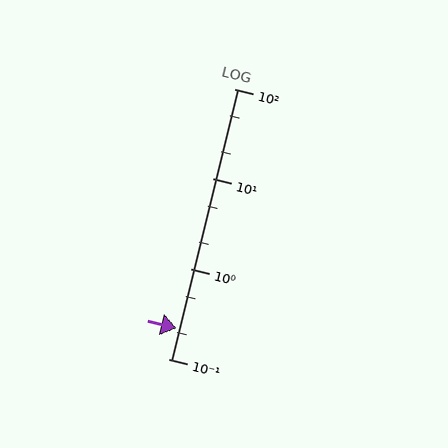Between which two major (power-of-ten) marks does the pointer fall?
The pointer is between 0.1 and 1.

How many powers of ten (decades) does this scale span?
The scale spans 3 decades, from 0.1 to 100.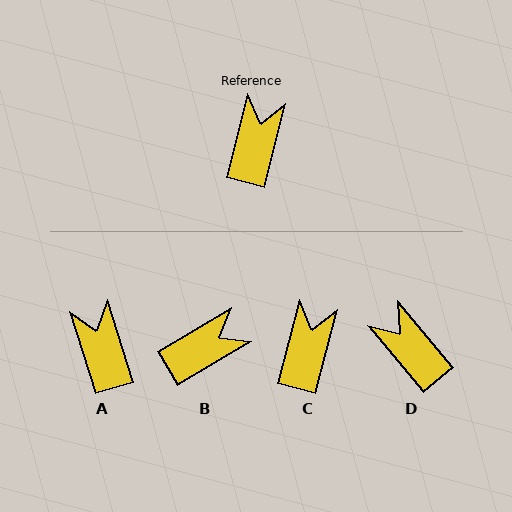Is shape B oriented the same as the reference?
No, it is off by about 45 degrees.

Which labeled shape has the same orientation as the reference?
C.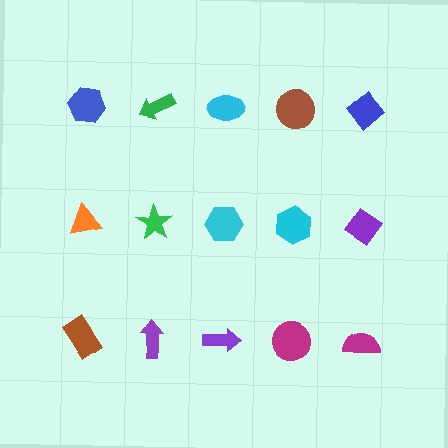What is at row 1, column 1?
A blue hexagon.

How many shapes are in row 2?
5 shapes.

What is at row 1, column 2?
A green arrow.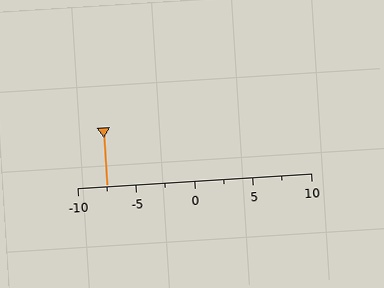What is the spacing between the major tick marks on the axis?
The major ticks are spaced 5 apart.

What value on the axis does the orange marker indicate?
The marker indicates approximately -7.5.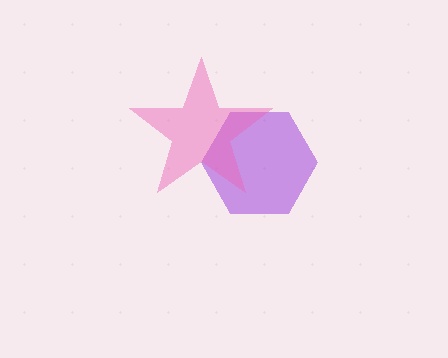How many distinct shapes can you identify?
There are 2 distinct shapes: a purple hexagon, a pink star.